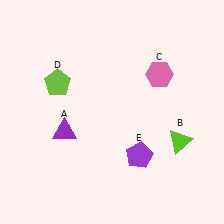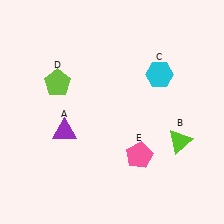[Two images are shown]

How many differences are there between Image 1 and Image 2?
There are 2 differences between the two images.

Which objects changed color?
C changed from pink to cyan. E changed from purple to pink.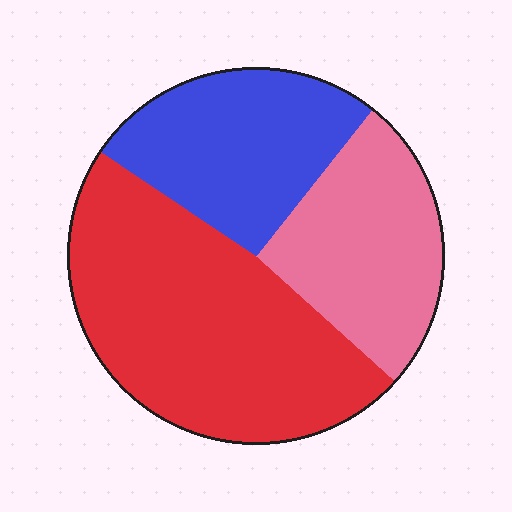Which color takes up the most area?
Red, at roughly 50%.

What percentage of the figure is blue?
Blue takes up about one quarter (1/4) of the figure.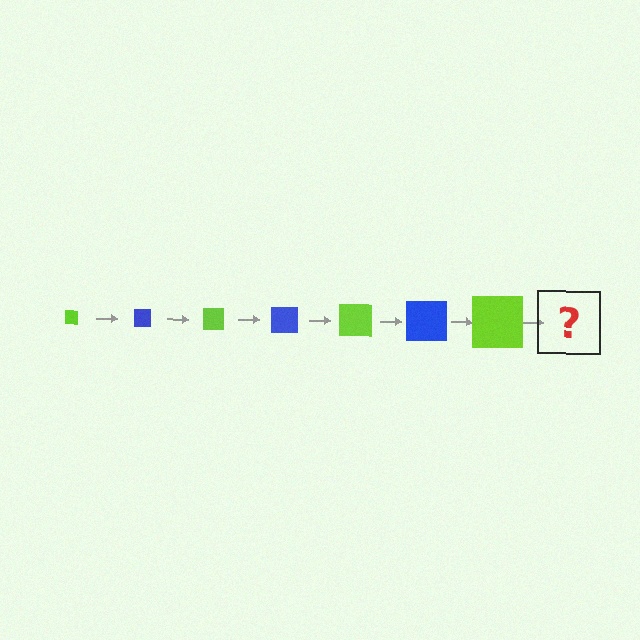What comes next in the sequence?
The next element should be a blue square, larger than the previous one.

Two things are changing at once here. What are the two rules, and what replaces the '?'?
The two rules are that the square grows larger each step and the color cycles through lime and blue. The '?' should be a blue square, larger than the previous one.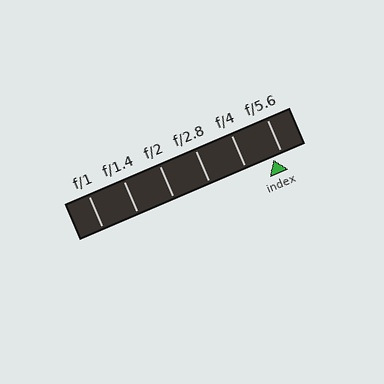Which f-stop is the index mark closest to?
The index mark is closest to f/5.6.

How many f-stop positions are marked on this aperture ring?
There are 6 f-stop positions marked.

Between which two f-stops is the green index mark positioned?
The index mark is between f/4 and f/5.6.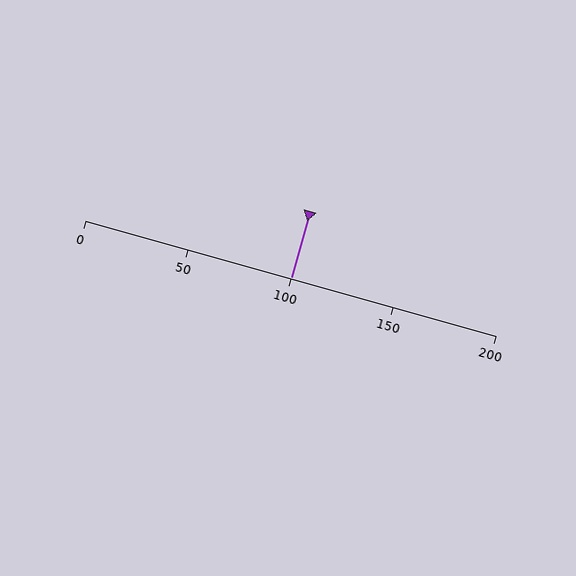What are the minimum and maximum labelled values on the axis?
The axis runs from 0 to 200.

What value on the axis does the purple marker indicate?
The marker indicates approximately 100.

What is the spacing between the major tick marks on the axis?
The major ticks are spaced 50 apart.